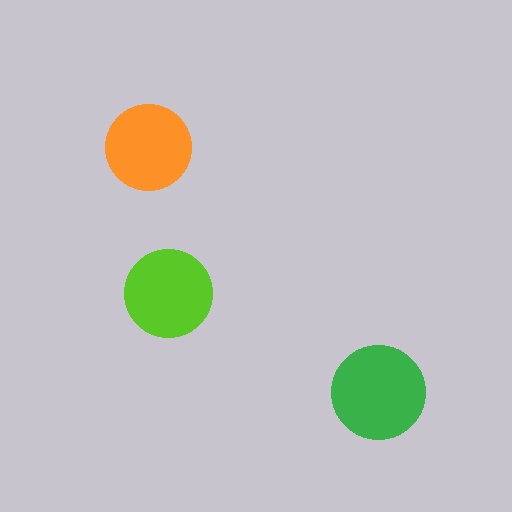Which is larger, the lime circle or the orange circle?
The lime one.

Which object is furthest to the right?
The green circle is rightmost.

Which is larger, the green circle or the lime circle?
The green one.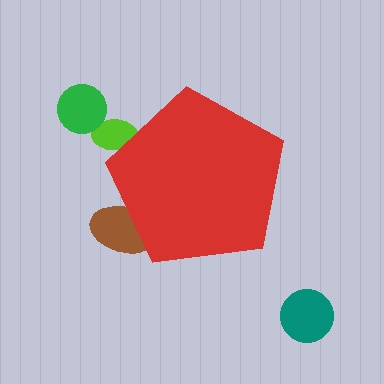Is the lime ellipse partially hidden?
Yes, the lime ellipse is partially hidden behind the red pentagon.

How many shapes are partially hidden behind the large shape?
2 shapes are partially hidden.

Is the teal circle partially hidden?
No, the teal circle is fully visible.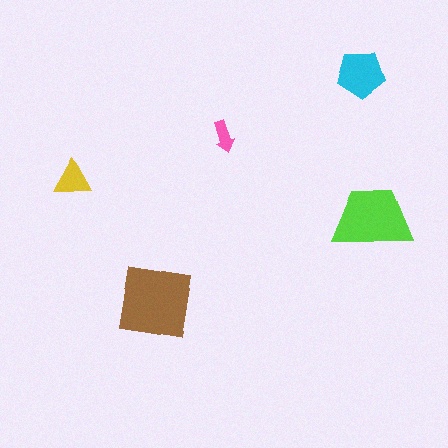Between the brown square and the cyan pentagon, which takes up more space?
The brown square.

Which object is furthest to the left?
The yellow triangle is leftmost.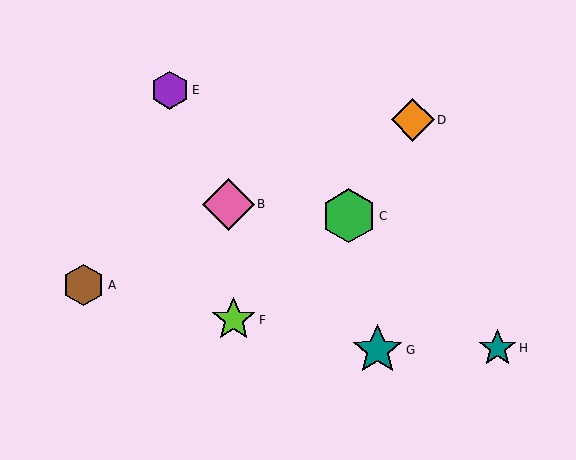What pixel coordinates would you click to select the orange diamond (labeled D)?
Click at (413, 120) to select the orange diamond D.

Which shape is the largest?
The green hexagon (labeled C) is the largest.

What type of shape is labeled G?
Shape G is a teal star.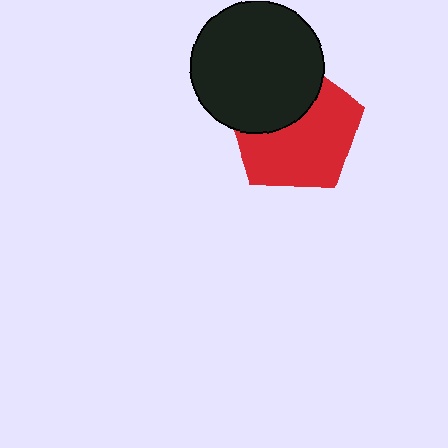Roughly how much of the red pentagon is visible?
About half of it is visible (roughly 63%).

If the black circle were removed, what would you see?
You would see the complete red pentagon.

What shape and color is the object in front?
The object in front is a black circle.